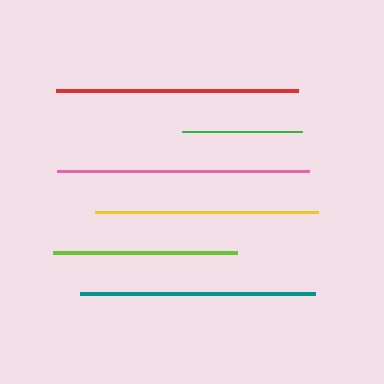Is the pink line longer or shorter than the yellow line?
The pink line is longer than the yellow line.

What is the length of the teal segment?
The teal segment is approximately 235 pixels long.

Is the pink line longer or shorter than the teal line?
The pink line is longer than the teal line.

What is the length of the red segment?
The red segment is approximately 243 pixels long.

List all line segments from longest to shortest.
From longest to shortest: pink, red, teal, yellow, lime, green.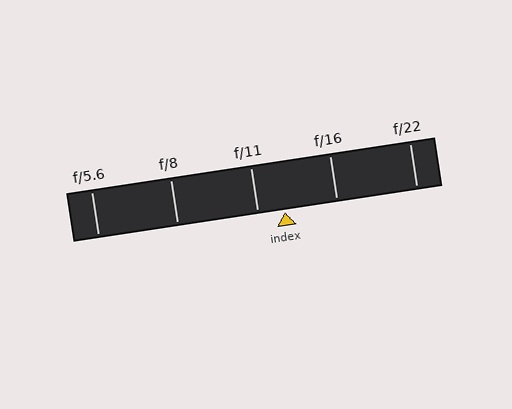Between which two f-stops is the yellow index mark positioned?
The index mark is between f/11 and f/16.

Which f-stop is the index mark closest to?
The index mark is closest to f/11.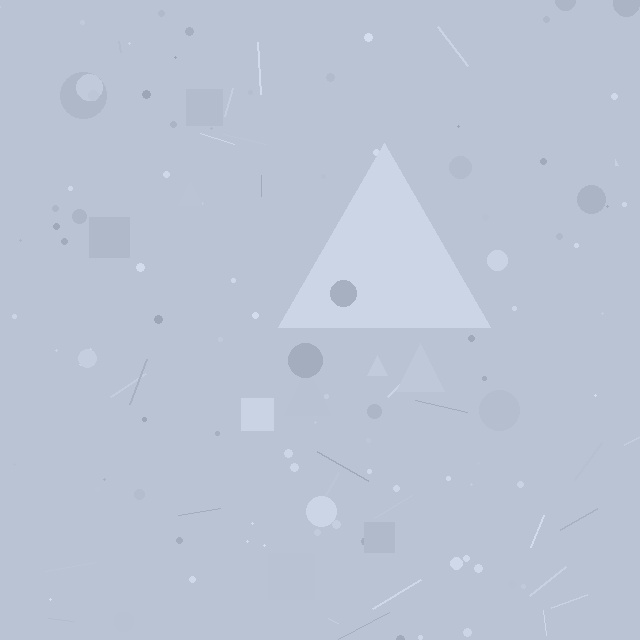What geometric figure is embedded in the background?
A triangle is embedded in the background.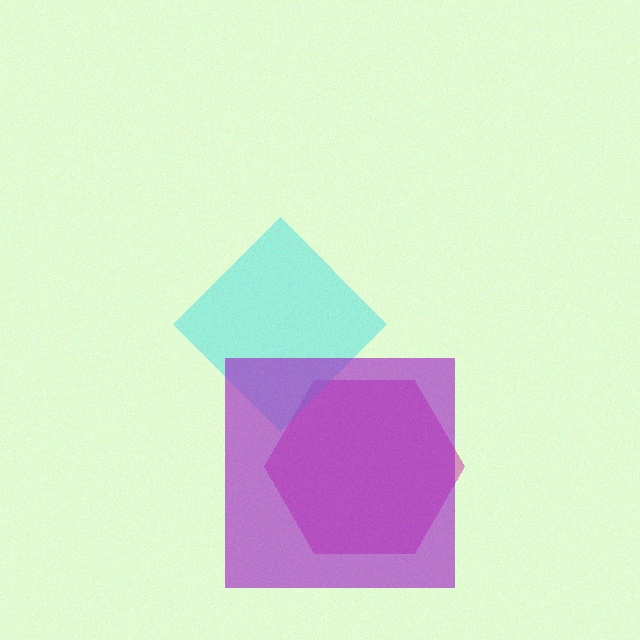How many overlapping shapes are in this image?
There are 3 overlapping shapes in the image.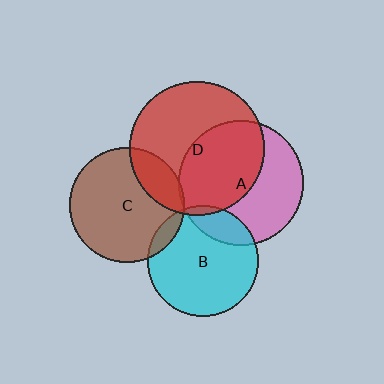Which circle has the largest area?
Circle D (red).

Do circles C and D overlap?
Yes.